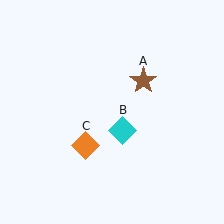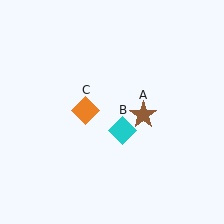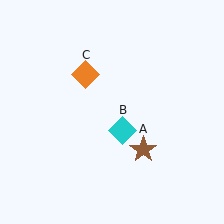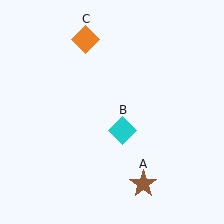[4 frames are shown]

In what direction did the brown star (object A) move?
The brown star (object A) moved down.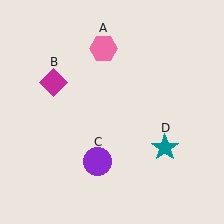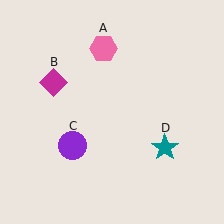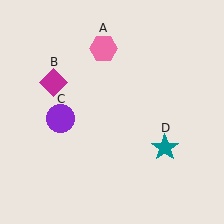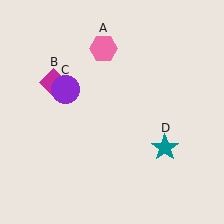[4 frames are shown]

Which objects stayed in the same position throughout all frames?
Pink hexagon (object A) and magenta diamond (object B) and teal star (object D) remained stationary.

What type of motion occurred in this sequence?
The purple circle (object C) rotated clockwise around the center of the scene.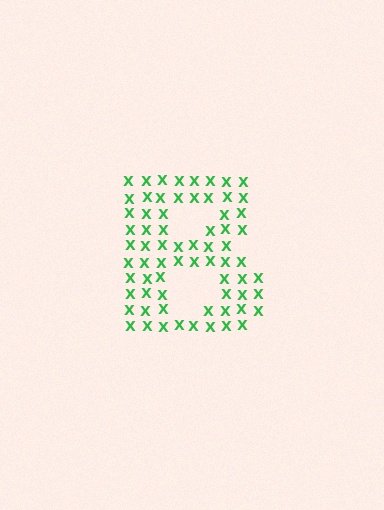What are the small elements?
The small elements are letter X's.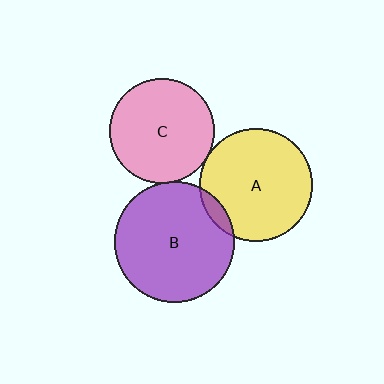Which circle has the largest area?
Circle B (purple).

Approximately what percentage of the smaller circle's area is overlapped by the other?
Approximately 5%.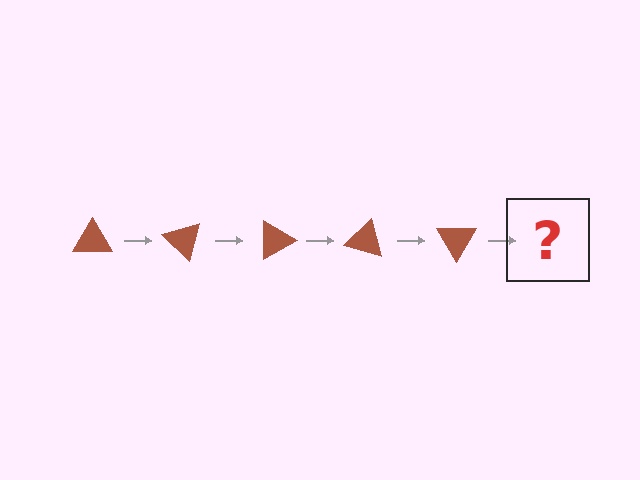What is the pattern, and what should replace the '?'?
The pattern is that the triangle rotates 45 degrees each step. The '?' should be a brown triangle rotated 225 degrees.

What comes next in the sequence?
The next element should be a brown triangle rotated 225 degrees.